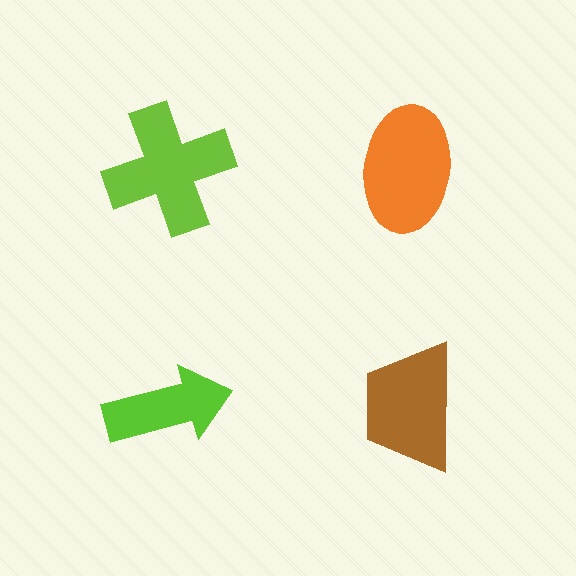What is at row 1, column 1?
A lime cross.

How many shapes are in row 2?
2 shapes.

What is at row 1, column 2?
An orange ellipse.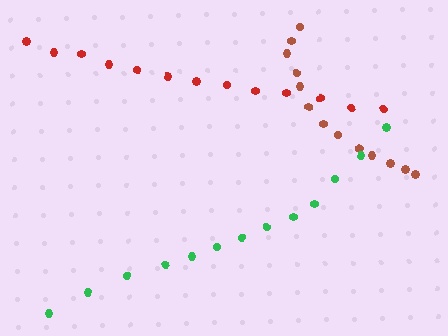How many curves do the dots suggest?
There are 3 distinct paths.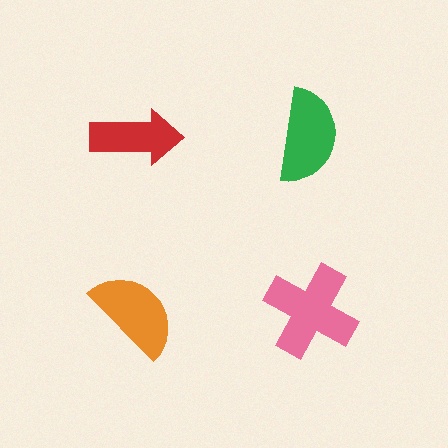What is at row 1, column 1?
A red arrow.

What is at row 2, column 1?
An orange semicircle.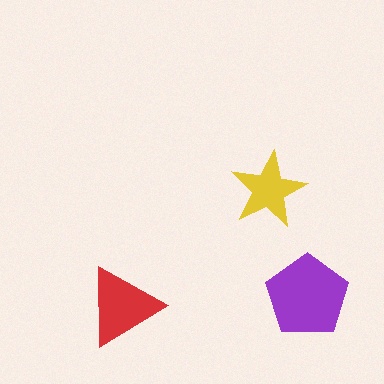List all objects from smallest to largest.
The yellow star, the red triangle, the purple pentagon.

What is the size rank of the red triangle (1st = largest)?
2nd.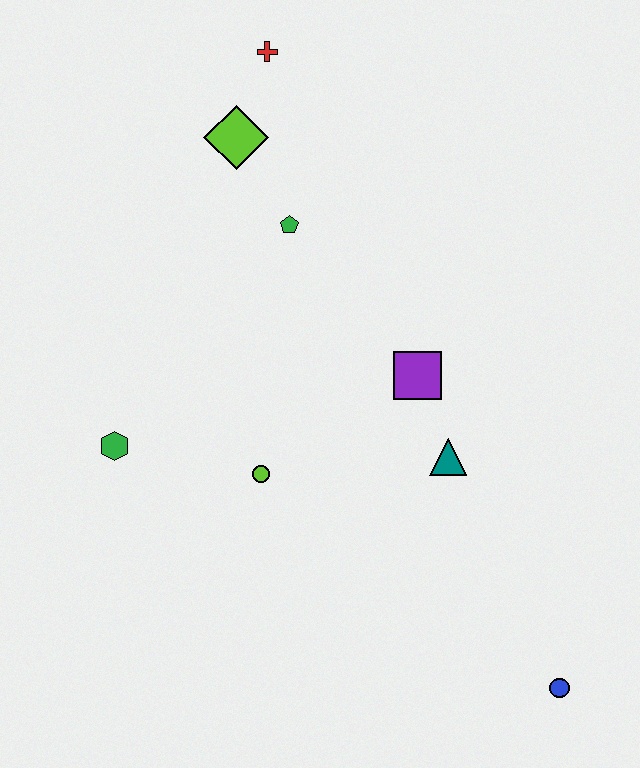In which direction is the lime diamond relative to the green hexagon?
The lime diamond is above the green hexagon.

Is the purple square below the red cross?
Yes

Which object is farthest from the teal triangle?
The red cross is farthest from the teal triangle.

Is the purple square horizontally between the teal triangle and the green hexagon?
Yes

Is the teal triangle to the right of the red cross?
Yes